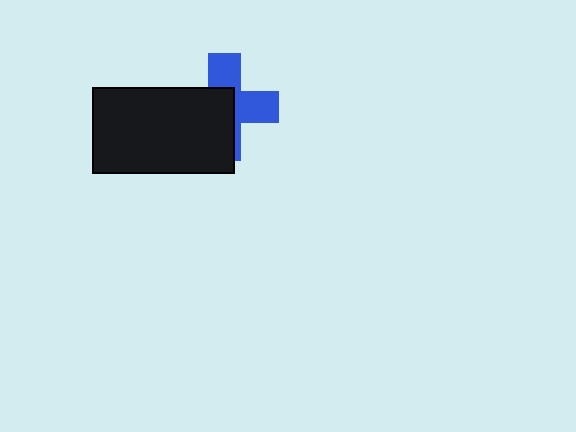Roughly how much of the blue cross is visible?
About half of it is visible (roughly 47%).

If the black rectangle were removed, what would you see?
You would see the complete blue cross.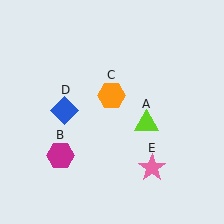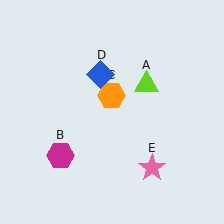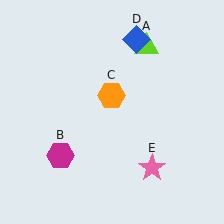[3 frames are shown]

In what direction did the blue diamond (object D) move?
The blue diamond (object D) moved up and to the right.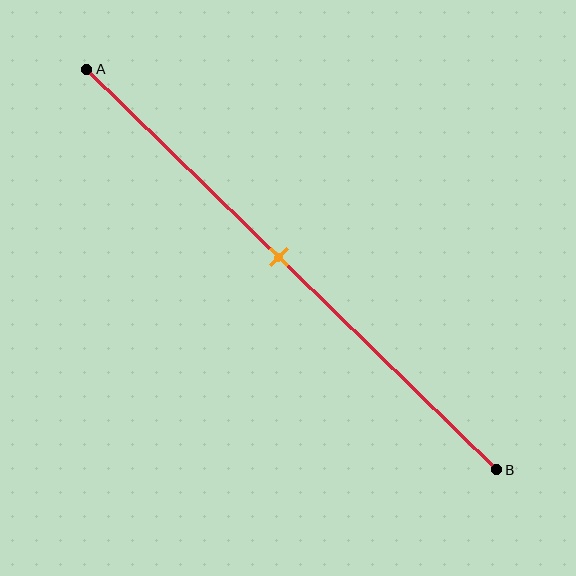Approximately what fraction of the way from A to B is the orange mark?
The orange mark is approximately 45% of the way from A to B.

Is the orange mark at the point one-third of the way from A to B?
No, the mark is at about 45% from A, not at the 33% one-third point.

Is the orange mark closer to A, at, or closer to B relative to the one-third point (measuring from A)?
The orange mark is closer to point B than the one-third point of segment AB.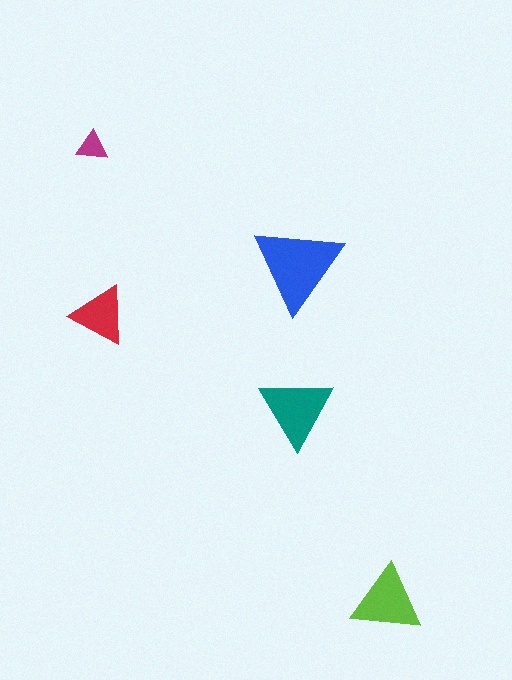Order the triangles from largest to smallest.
the blue one, the teal one, the lime one, the red one, the magenta one.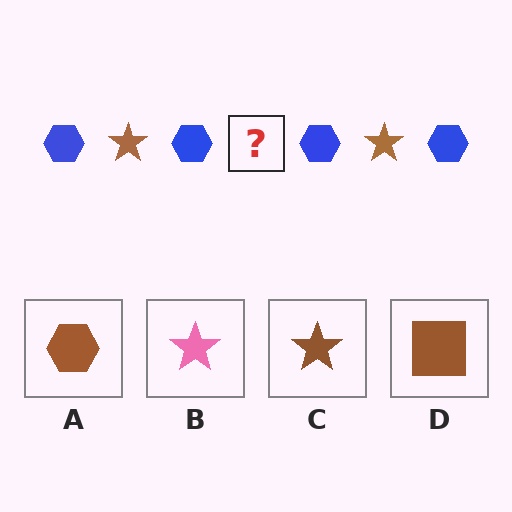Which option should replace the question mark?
Option C.